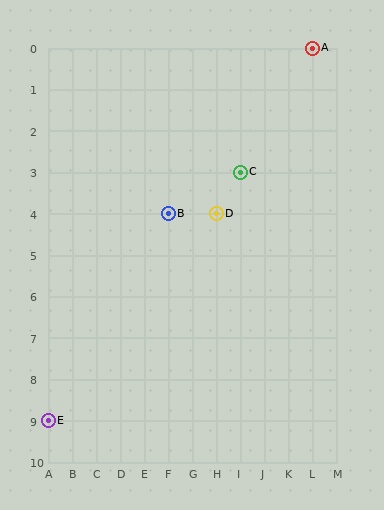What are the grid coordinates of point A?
Point A is at grid coordinates (L, 0).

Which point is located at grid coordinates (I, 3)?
Point C is at (I, 3).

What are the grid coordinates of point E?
Point E is at grid coordinates (A, 9).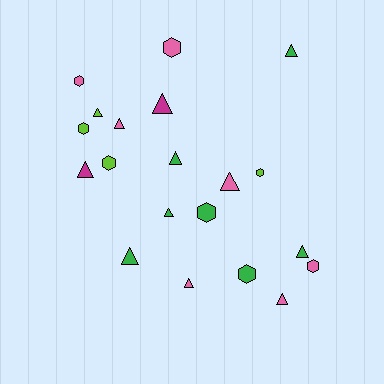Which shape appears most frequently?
Triangle, with 12 objects.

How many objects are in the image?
There are 20 objects.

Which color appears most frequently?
Green, with 7 objects.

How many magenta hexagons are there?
There are no magenta hexagons.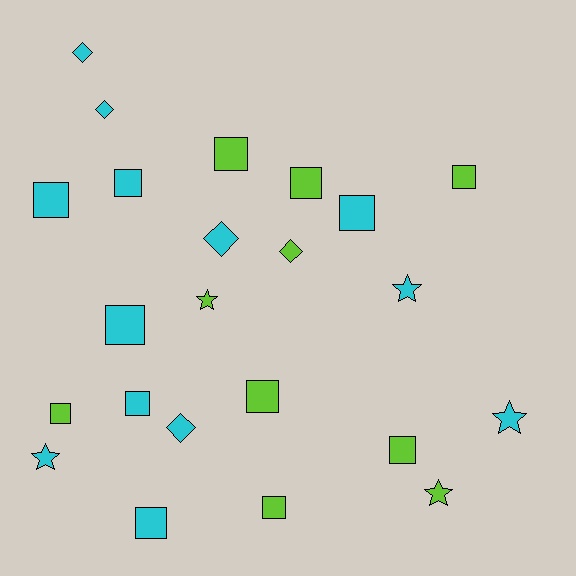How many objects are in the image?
There are 23 objects.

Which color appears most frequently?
Cyan, with 13 objects.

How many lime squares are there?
There are 7 lime squares.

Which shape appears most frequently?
Square, with 13 objects.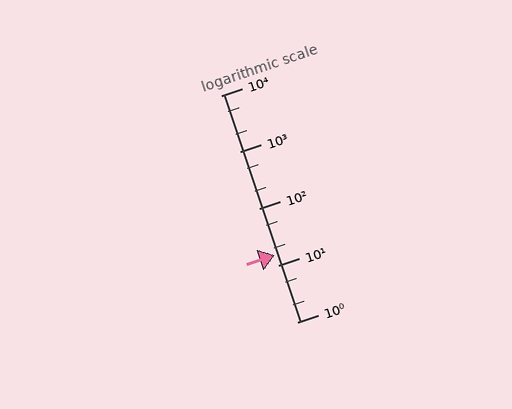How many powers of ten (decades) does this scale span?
The scale spans 4 decades, from 1 to 10000.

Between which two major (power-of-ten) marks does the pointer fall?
The pointer is between 10 and 100.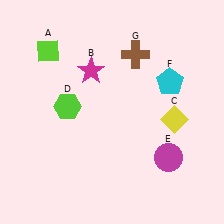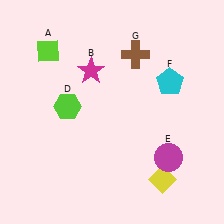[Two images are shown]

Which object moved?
The yellow diamond (C) moved down.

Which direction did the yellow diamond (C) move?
The yellow diamond (C) moved down.